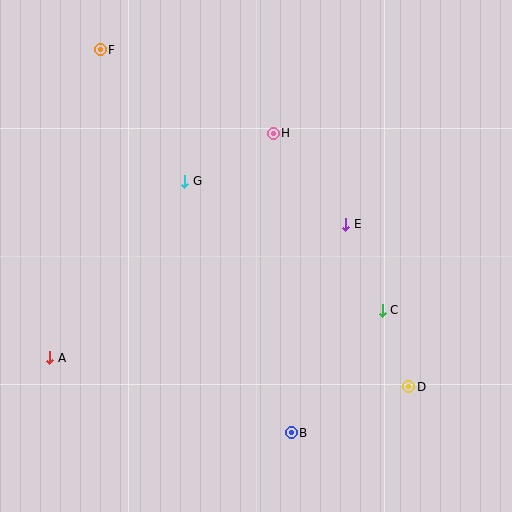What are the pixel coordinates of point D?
Point D is at (409, 387).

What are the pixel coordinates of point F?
Point F is at (100, 50).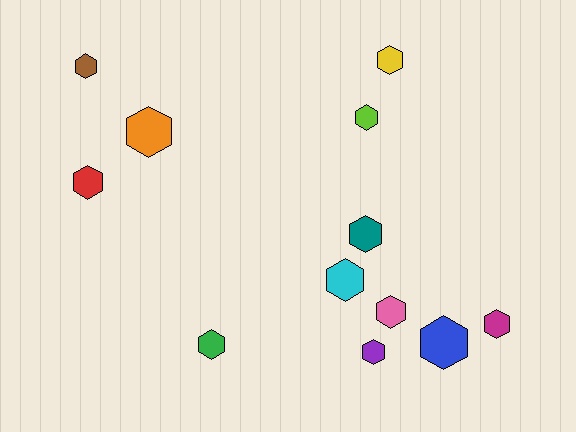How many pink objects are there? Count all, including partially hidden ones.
There is 1 pink object.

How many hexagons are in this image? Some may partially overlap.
There are 12 hexagons.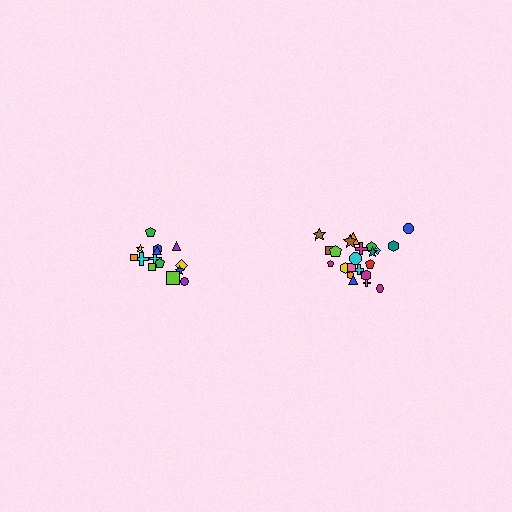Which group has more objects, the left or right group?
The right group.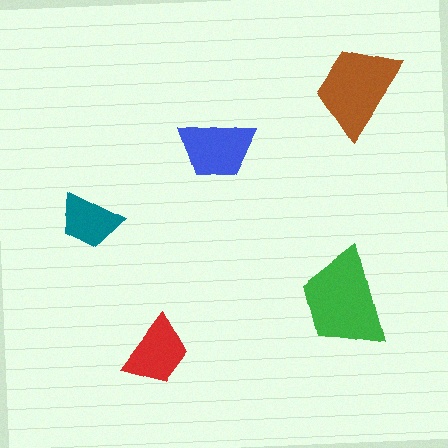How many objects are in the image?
There are 5 objects in the image.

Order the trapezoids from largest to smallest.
the green one, the brown one, the blue one, the red one, the teal one.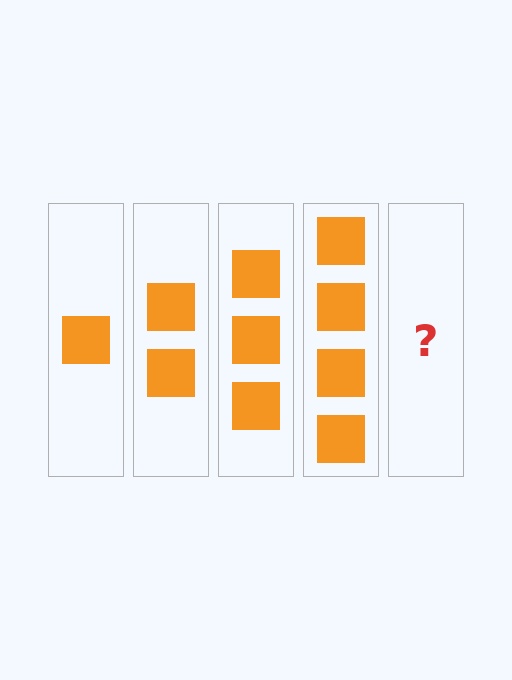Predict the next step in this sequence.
The next step is 5 squares.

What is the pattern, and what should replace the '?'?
The pattern is that each step adds one more square. The '?' should be 5 squares.